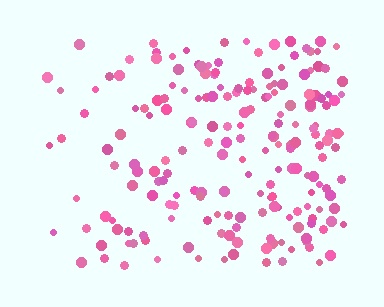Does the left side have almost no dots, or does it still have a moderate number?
Still a moderate number, just noticeably fewer than the right.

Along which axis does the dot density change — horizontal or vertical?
Horizontal.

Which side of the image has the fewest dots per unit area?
The left.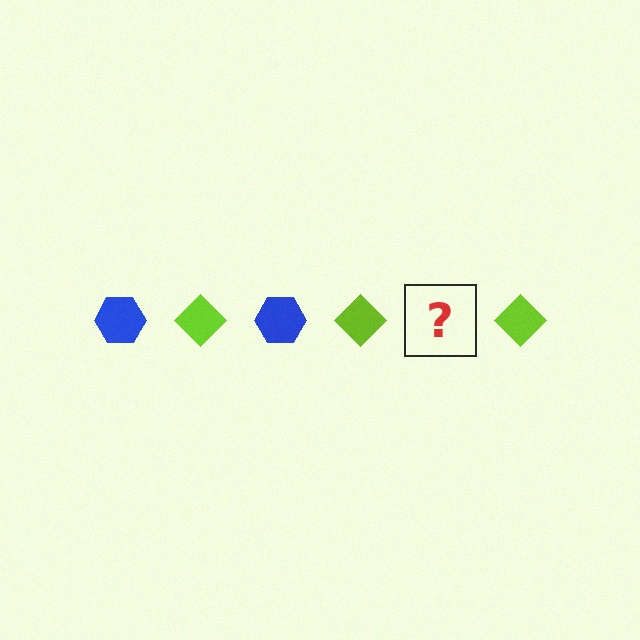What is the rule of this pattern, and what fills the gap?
The rule is that the pattern alternates between blue hexagon and lime diamond. The gap should be filled with a blue hexagon.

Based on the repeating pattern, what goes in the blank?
The blank should be a blue hexagon.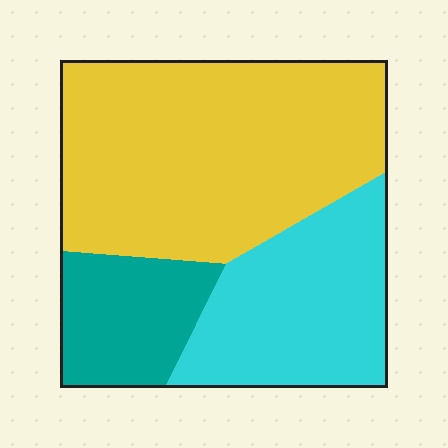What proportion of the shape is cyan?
Cyan covers 29% of the shape.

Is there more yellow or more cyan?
Yellow.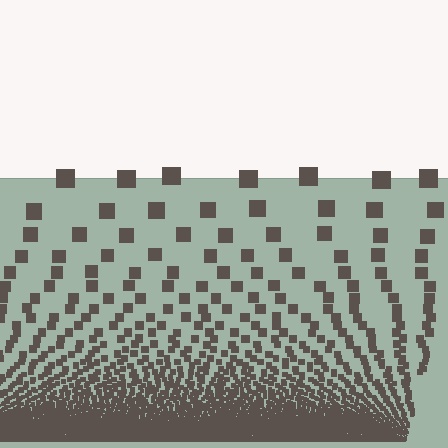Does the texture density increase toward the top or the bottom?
Density increases toward the bottom.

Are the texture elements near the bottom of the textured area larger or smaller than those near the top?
Smaller. The gradient is inverted — elements near the bottom are smaller and denser.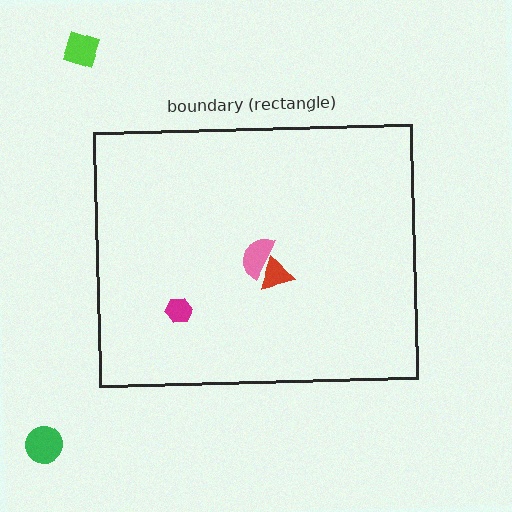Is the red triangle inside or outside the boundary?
Inside.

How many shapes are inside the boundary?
3 inside, 2 outside.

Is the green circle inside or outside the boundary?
Outside.